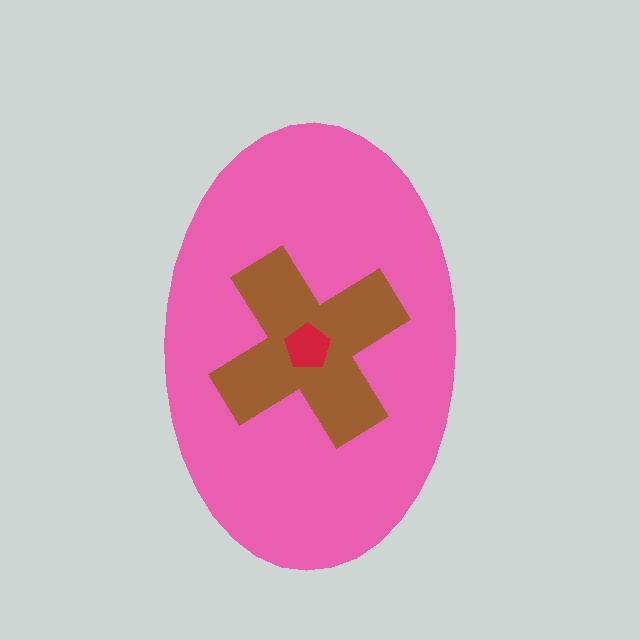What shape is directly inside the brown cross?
The red pentagon.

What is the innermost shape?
The red pentagon.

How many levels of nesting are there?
3.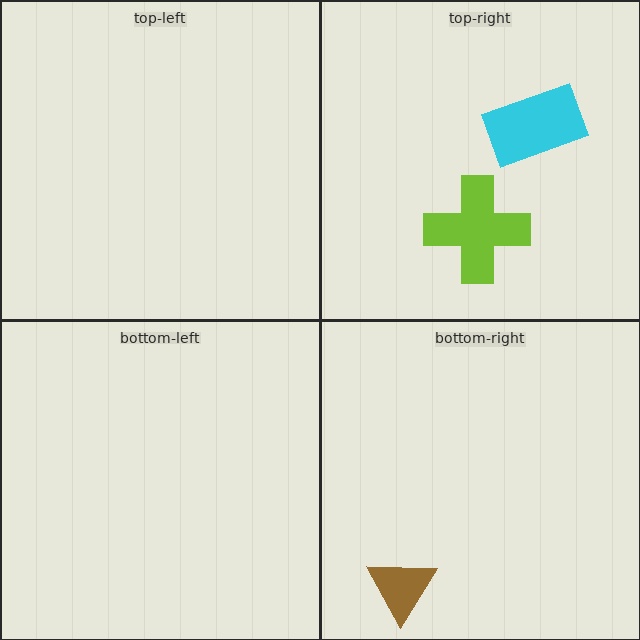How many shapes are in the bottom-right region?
1.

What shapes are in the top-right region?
The cyan rectangle, the lime cross.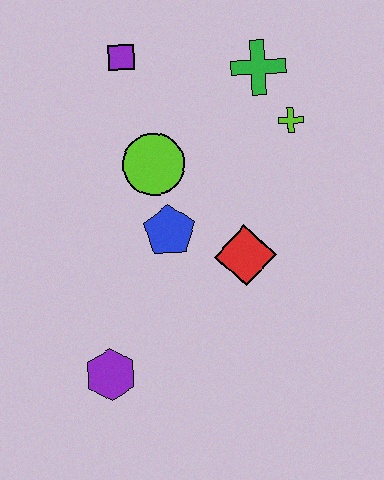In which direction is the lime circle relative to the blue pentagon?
The lime circle is above the blue pentagon.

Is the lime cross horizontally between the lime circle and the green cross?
No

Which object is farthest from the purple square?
The purple hexagon is farthest from the purple square.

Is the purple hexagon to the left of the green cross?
Yes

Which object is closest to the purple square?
The lime circle is closest to the purple square.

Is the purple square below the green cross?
No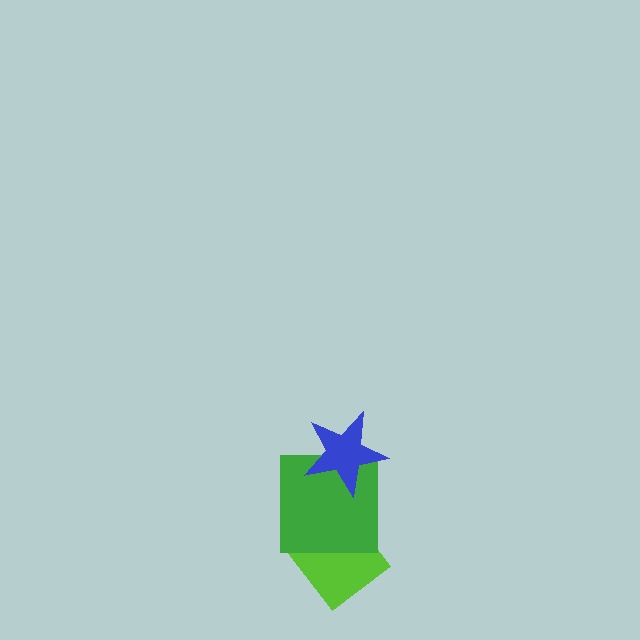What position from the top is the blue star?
The blue star is 1st from the top.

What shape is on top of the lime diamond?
The green square is on top of the lime diamond.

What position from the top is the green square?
The green square is 2nd from the top.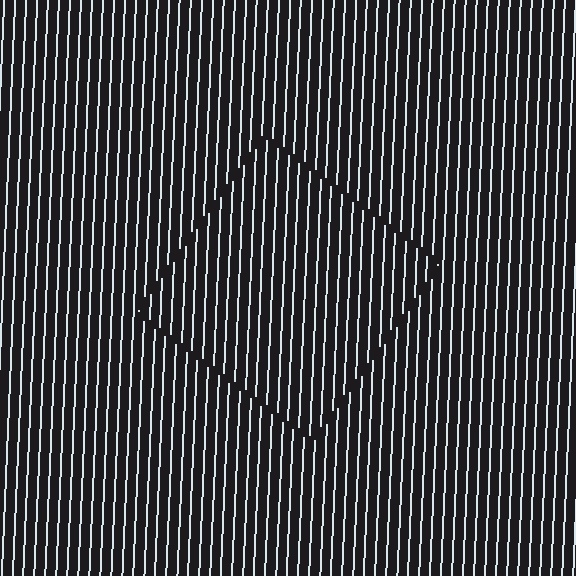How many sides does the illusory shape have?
4 sides — the line-ends trace a square.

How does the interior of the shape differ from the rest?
The interior of the shape contains the same grating, shifted by half a period — the contour is defined by the phase discontinuity where line-ends from the inner and outer gratings abut.